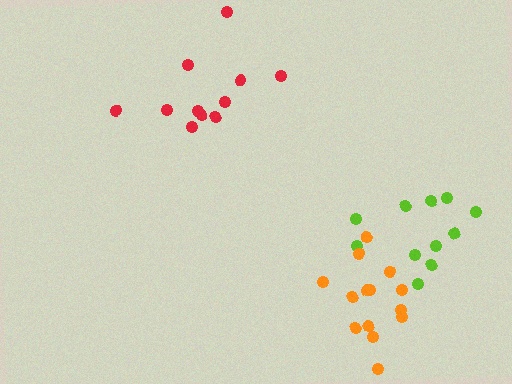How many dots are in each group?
Group 1: 11 dots, Group 2: 14 dots, Group 3: 11 dots (36 total).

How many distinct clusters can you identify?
There are 3 distinct clusters.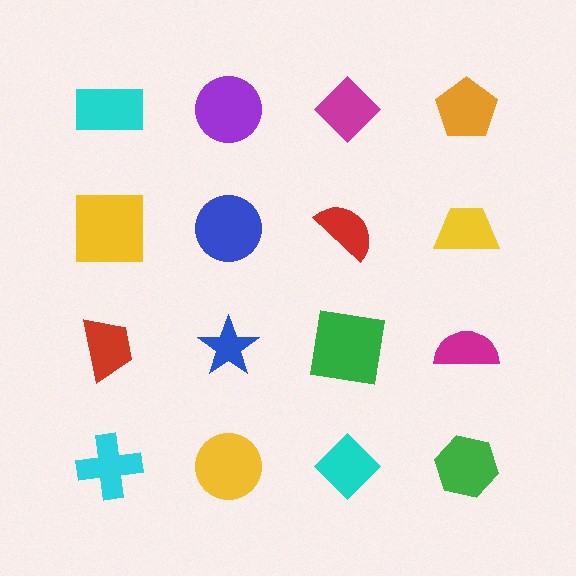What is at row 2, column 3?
A red semicircle.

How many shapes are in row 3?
4 shapes.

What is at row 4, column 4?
A green hexagon.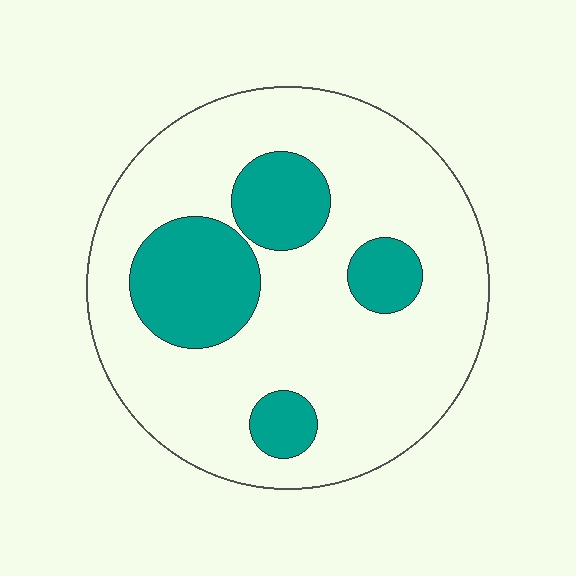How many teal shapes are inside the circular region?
4.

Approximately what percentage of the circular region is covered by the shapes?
Approximately 25%.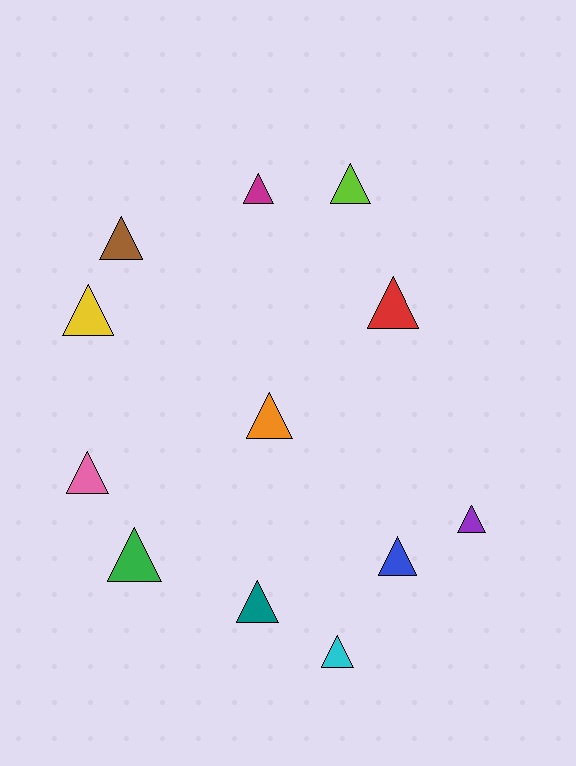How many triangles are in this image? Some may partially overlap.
There are 12 triangles.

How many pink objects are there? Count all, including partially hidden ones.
There is 1 pink object.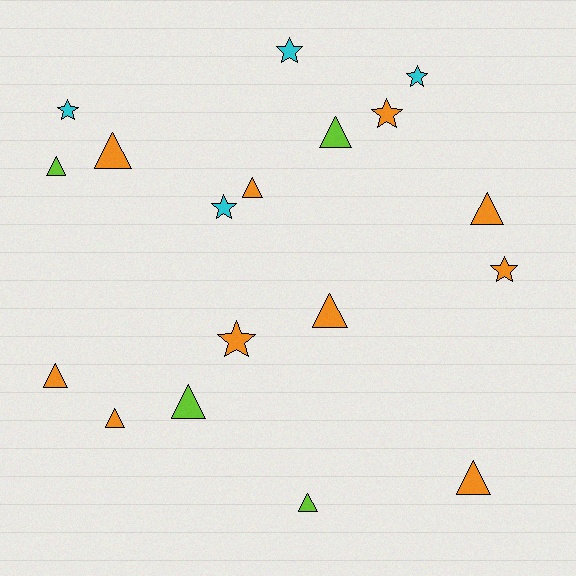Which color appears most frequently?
Orange, with 10 objects.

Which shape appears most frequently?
Triangle, with 11 objects.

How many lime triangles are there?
There are 4 lime triangles.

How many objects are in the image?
There are 18 objects.